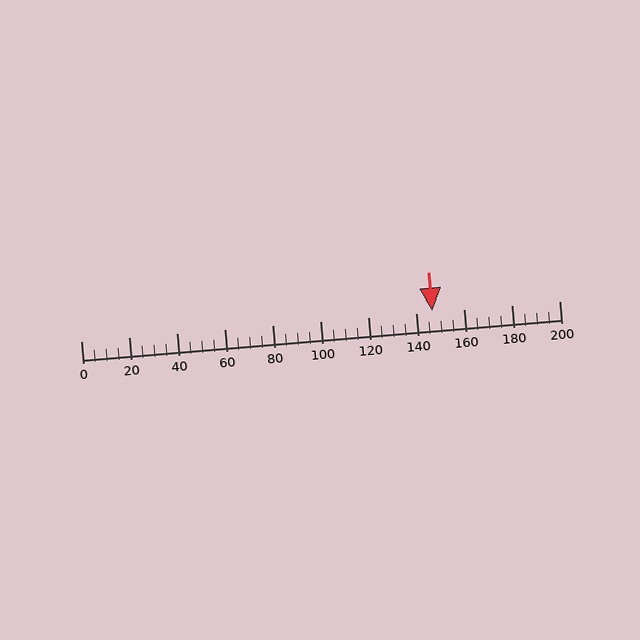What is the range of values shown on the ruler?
The ruler shows values from 0 to 200.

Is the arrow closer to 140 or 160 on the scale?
The arrow is closer to 140.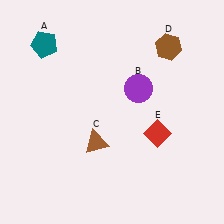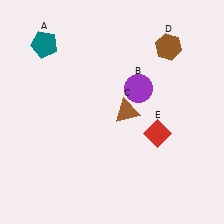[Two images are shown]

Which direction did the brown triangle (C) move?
The brown triangle (C) moved up.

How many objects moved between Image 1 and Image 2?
1 object moved between the two images.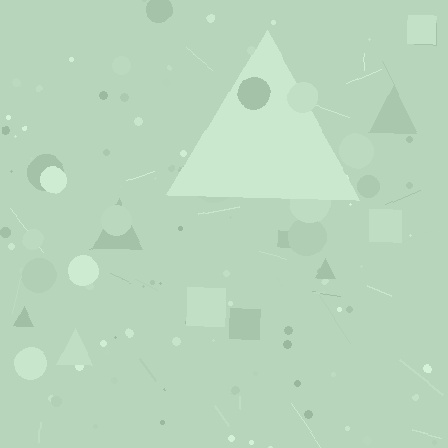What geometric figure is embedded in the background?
A triangle is embedded in the background.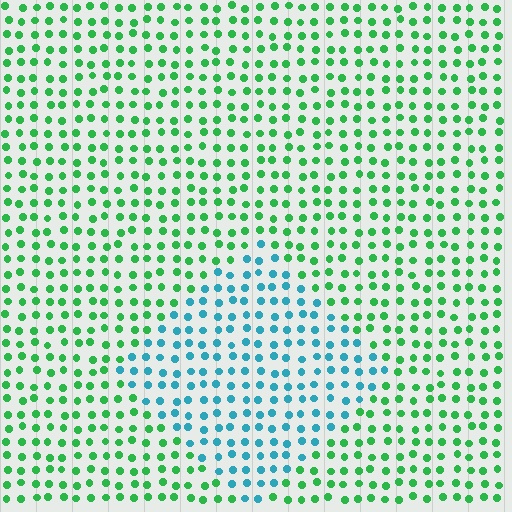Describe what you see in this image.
The image is filled with small green elements in a uniform arrangement. A diamond-shaped region is visible where the elements are tinted to a slightly different hue, forming a subtle color boundary.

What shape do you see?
I see a diamond.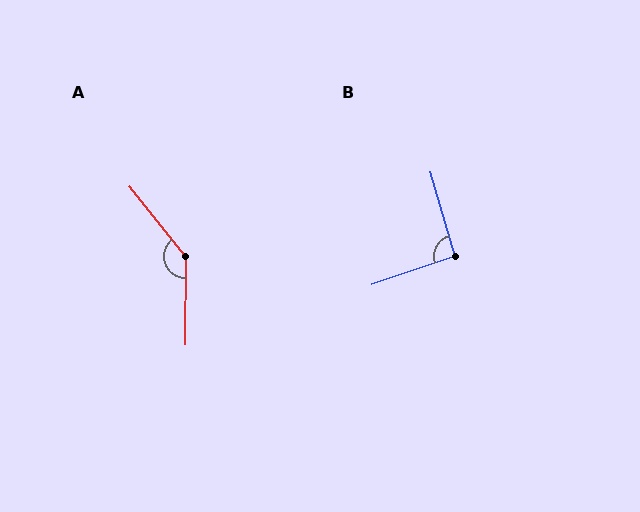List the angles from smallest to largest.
B (92°), A (141°).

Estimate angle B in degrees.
Approximately 92 degrees.